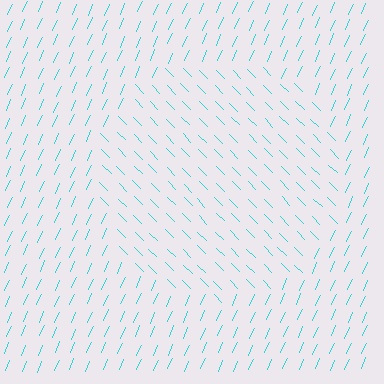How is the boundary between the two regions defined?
The boundary is defined purely by a change in line orientation (approximately 69 degrees difference). All lines are the same color and thickness.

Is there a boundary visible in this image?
Yes, there is a texture boundary formed by a change in line orientation.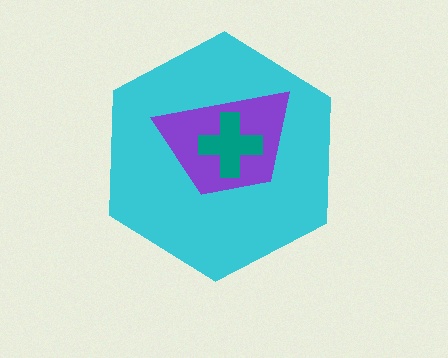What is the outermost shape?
The cyan hexagon.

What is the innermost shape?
The teal cross.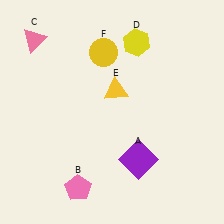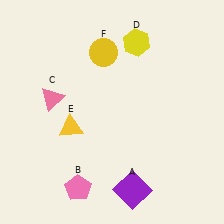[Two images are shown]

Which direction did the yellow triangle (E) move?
The yellow triangle (E) moved left.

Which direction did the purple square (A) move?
The purple square (A) moved down.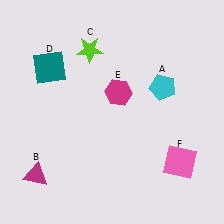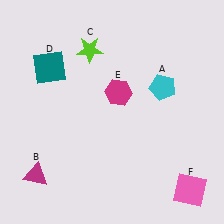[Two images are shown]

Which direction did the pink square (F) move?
The pink square (F) moved down.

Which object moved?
The pink square (F) moved down.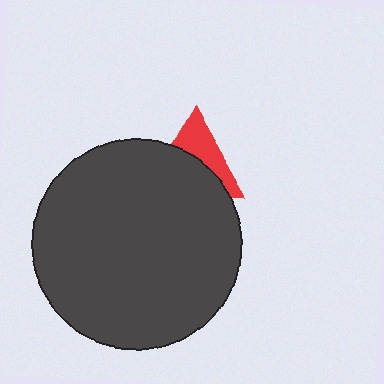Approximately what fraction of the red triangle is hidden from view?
Roughly 57% of the red triangle is hidden behind the dark gray circle.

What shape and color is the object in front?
The object in front is a dark gray circle.